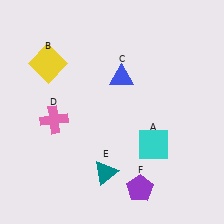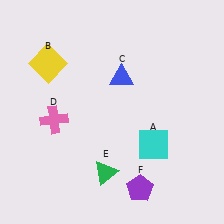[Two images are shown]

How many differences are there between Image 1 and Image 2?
There is 1 difference between the two images.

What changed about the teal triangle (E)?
In Image 1, E is teal. In Image 2, it changed to green.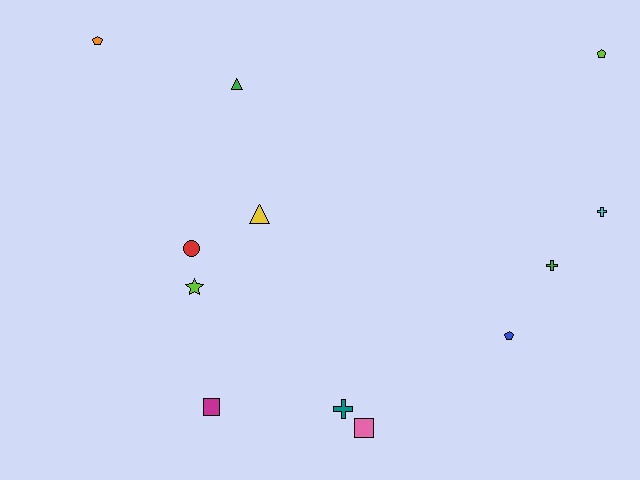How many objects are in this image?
There are 12 objects.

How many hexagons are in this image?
There are no hexagons.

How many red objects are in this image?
There is 1 red object.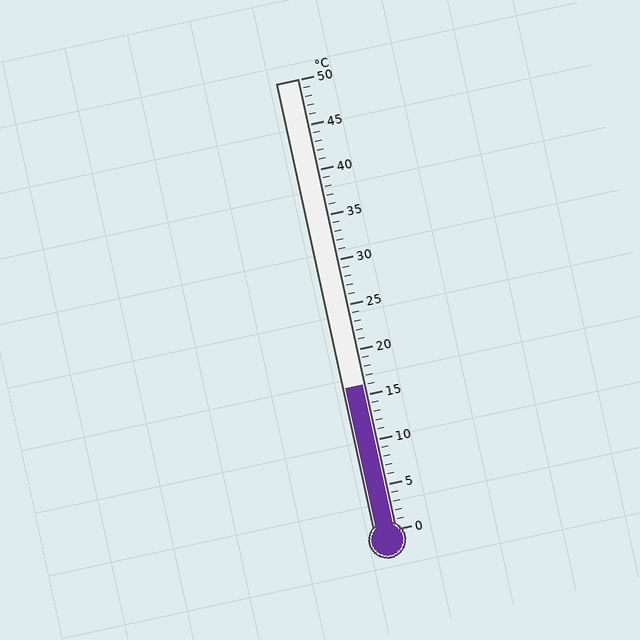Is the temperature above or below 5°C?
The temperature is above 5°C.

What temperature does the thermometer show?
The thermometer shows approximately 16°C.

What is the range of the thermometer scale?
The thermometer scale ranges from 0°C to 50°C.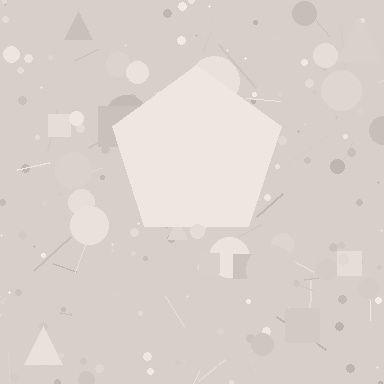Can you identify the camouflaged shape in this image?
The camouflaged shape is a pentagon.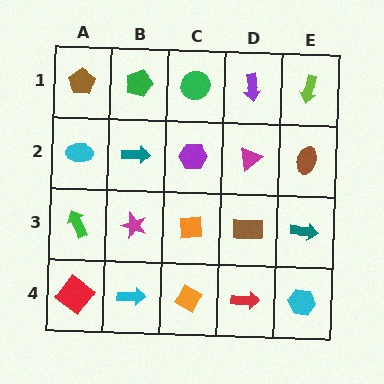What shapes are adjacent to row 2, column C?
A green circle (row 1, column C), an orange square (row 3, column C), a teal arrow (row 2, column B), a magenta triangle (row 2, column D).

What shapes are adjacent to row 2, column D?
A purple arrow (row 1, column D), a brown rectangle (row 3, column D), a purple hexagon (row 2, column C), a brown ellipse (row 2, column E).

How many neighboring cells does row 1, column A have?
2.